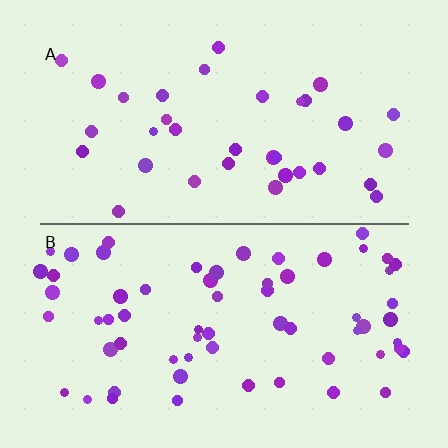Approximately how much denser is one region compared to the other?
Approximately 1.8× — region B over region A.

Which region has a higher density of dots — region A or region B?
B (the bottom).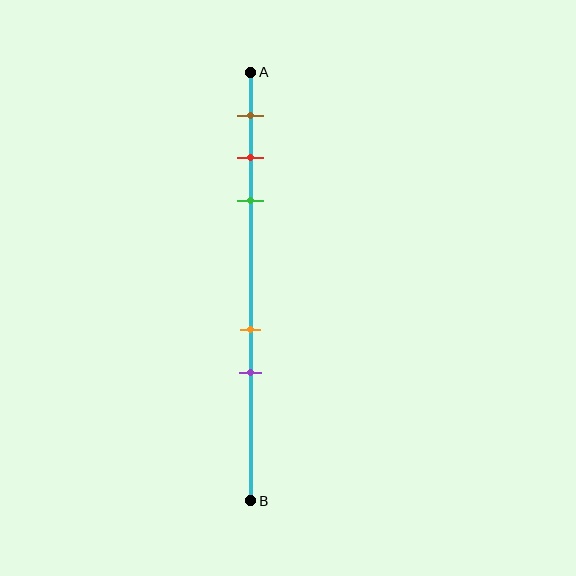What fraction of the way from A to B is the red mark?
The red mark is approximately 20% (0.2) of the way from A to B.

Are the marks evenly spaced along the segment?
No, the marks are not evenly spaced.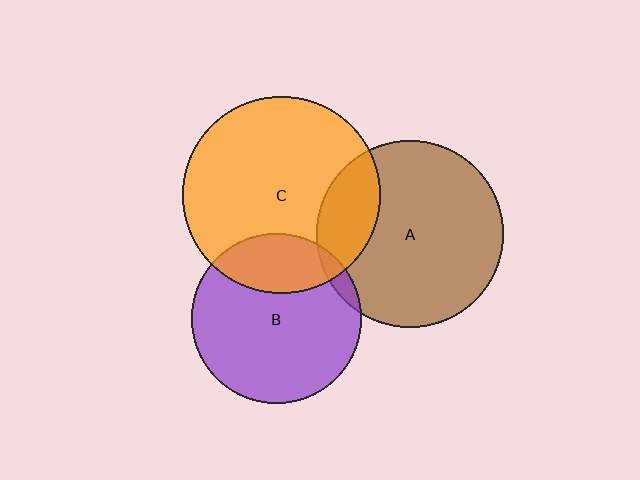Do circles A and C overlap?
Yes.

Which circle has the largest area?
Circle C (orange).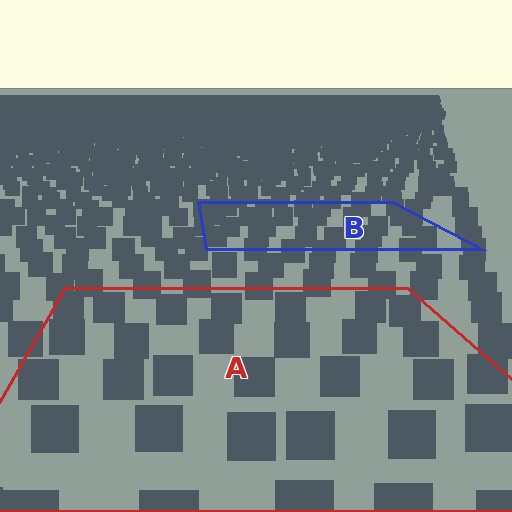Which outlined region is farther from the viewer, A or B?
Region B is farther from the viewer — the texture elements inside it appear smaller and more densely packed.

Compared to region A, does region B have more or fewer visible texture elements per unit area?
Region B has more texture elements per unit area — they are packed more densely because it is farther away.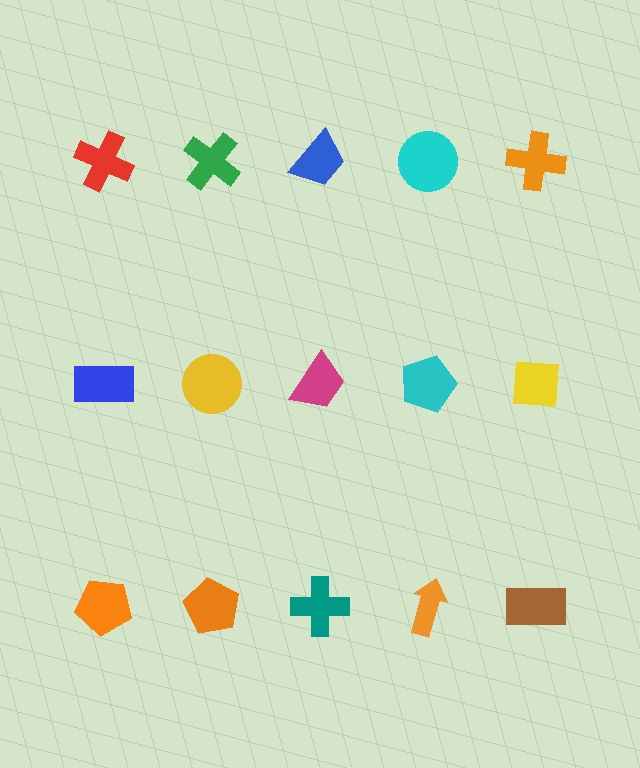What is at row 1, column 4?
A cyan circle.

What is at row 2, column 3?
A magenta trapezoid.